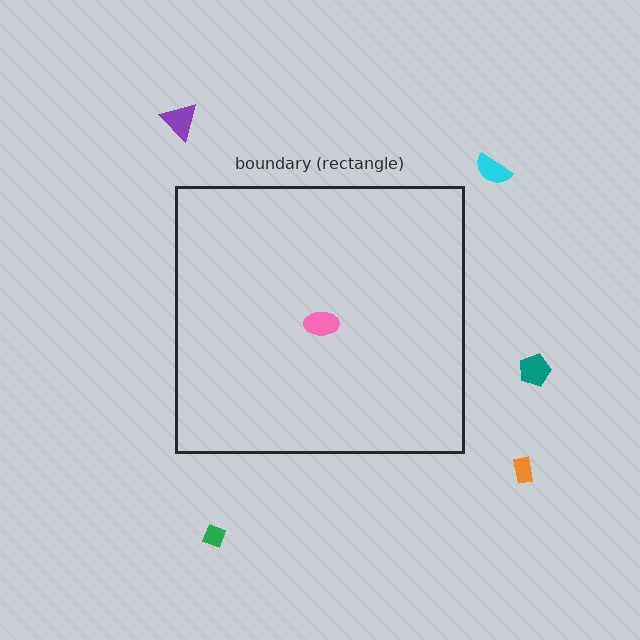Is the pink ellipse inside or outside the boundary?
Inside.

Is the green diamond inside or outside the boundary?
Outside.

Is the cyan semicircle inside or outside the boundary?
Outside.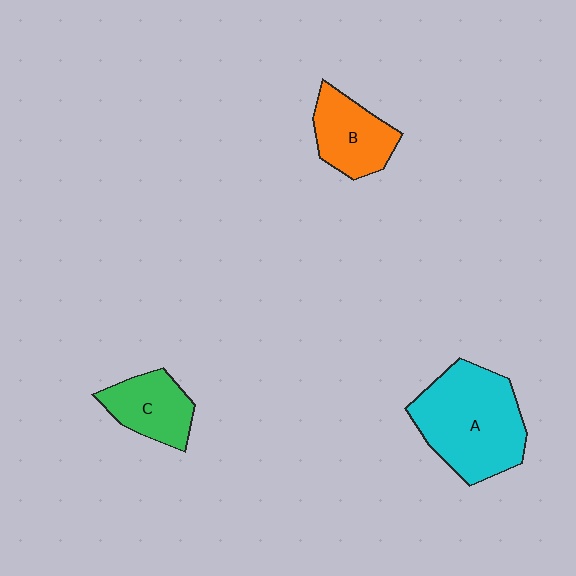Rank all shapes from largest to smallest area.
From largest to smallest: A (cyan), B (orange), C (green).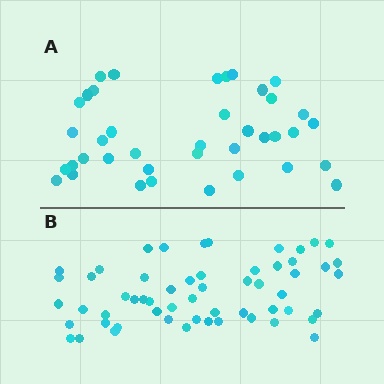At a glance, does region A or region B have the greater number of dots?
Region B (the bottom region) has more dots.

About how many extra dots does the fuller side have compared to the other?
Region B has approximately 20 more dots than region A.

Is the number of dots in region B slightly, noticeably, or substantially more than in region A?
Region B has substantially more. The ratio is roughly 1.5 to 1.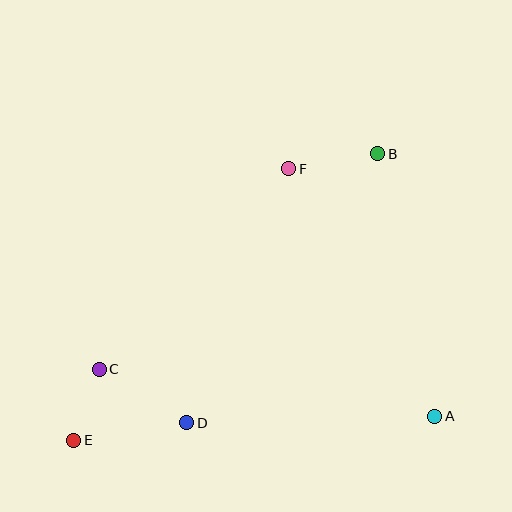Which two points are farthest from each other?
Points B and E are farthest from each other.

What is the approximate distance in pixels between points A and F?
The distance between A and F is approximately 288 pixels.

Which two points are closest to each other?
Points C and E are closest to each other.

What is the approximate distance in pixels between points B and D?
The distance between B and D is approximately 330 pixels.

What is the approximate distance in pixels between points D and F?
The distance between D and F is approximately 274 pixels.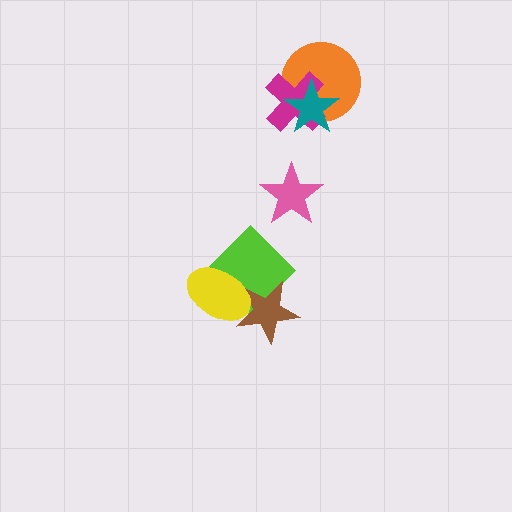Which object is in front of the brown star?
The yellow ellipse is in front of the brown star.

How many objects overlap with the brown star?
2 objects overlap with the brown star.